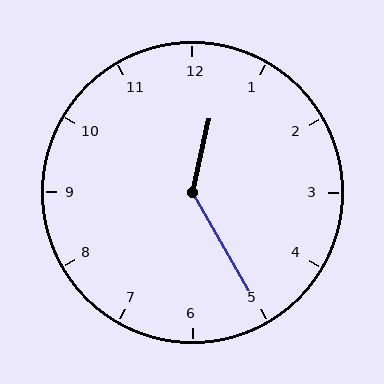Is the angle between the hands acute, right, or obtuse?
It is obtuse.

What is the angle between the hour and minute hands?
Approximately 138 degrees.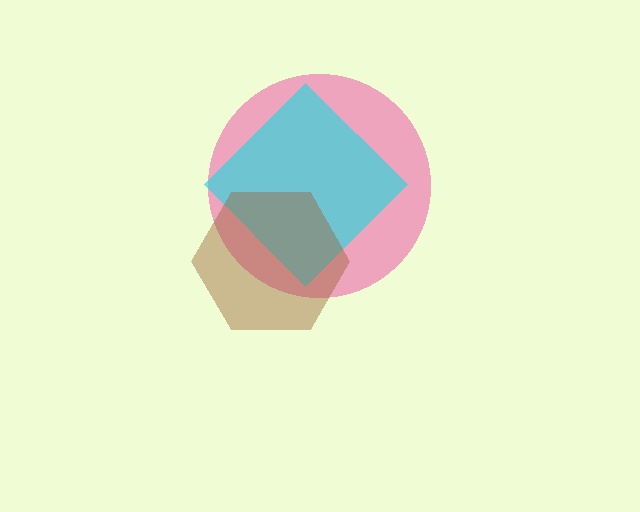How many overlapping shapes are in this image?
There are 3 overlapping shapes in the image.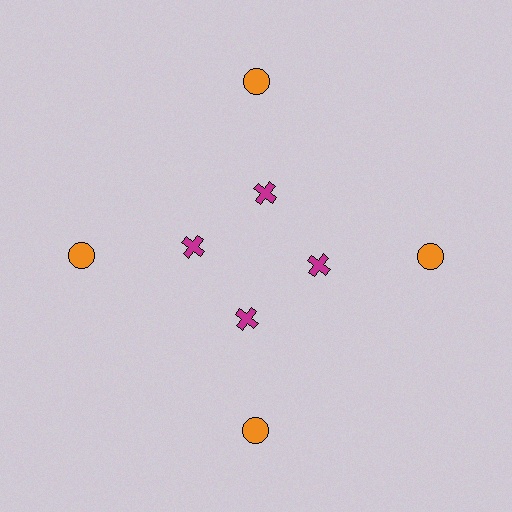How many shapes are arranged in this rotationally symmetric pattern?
There are 12 shapes, arranged in 4 groups of 3.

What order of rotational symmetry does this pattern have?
This pattern has 4-fold rotational symmetry.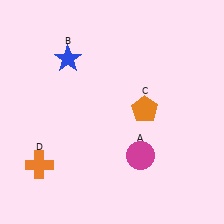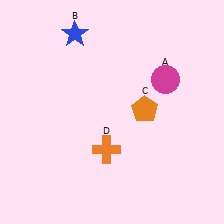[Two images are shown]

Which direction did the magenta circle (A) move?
The magenta circle (A) moved up.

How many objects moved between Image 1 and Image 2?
3 objects moved between the two images.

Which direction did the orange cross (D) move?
The orange cross (D) moved right.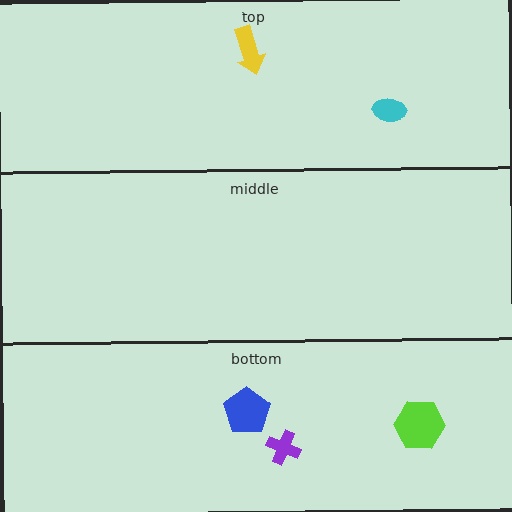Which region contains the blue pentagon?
The bottom region.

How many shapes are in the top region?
2.